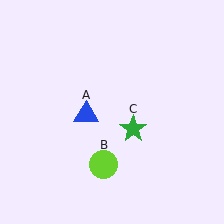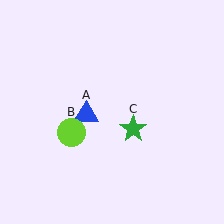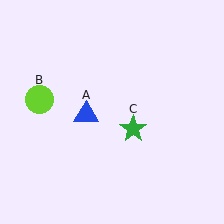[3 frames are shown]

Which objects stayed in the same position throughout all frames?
Blue triangle (object A) and green star (object C) remained stationary.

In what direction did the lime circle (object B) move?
The lime circle (object B) moved up and to the left.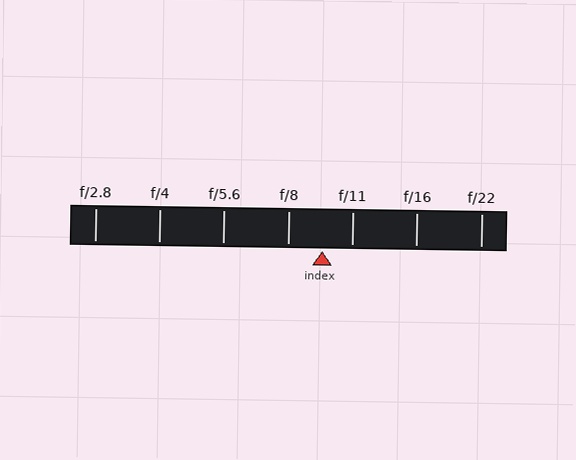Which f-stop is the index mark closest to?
The index mark is closest to f/11.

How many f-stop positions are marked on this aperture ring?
There are 7 f-stop positions marked.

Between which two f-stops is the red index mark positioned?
The index mark is between f/8 and f/11.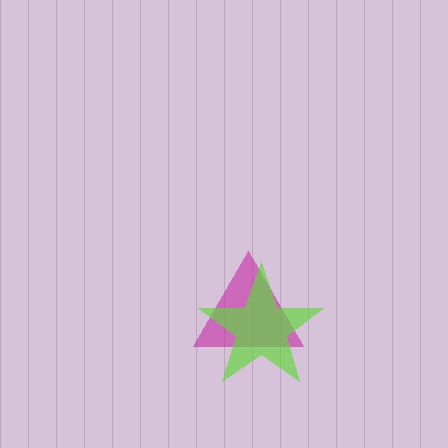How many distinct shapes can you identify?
There are 2 distinct shapes: a magenta triangle, a lime star.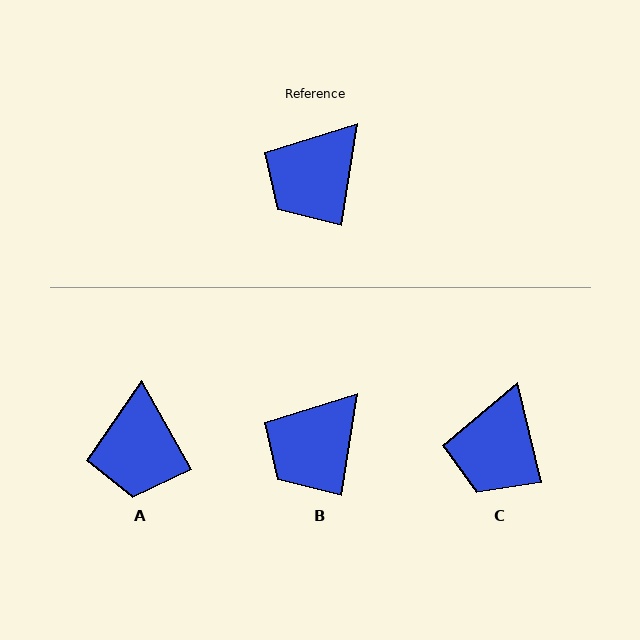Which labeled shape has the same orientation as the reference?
B.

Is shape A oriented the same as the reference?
No, it is off by about 38 degrees.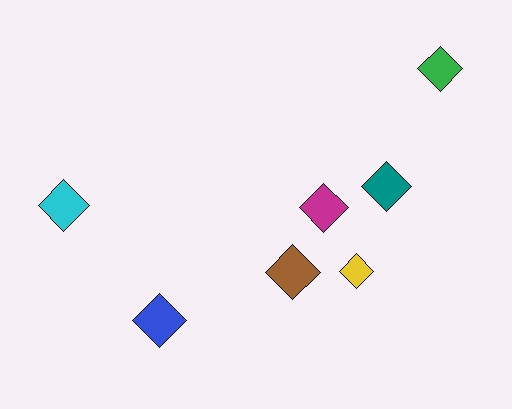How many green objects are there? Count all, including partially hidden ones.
There is 1 green object.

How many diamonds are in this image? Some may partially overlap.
There are 7 diamonds.